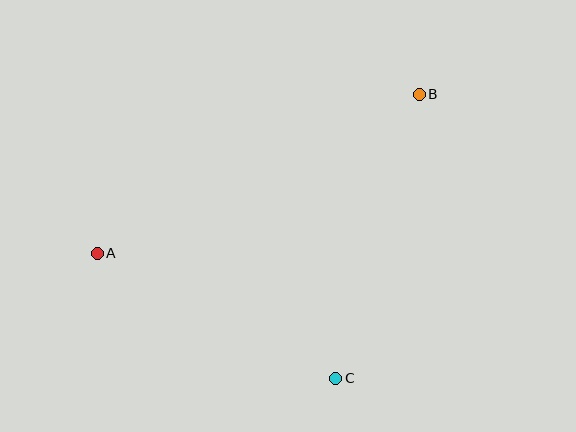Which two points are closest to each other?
Points A and C are closest to each other.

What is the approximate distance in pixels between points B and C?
The distance between B and C is approximately 296 pixels.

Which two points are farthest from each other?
Points A and B are farthest from each other.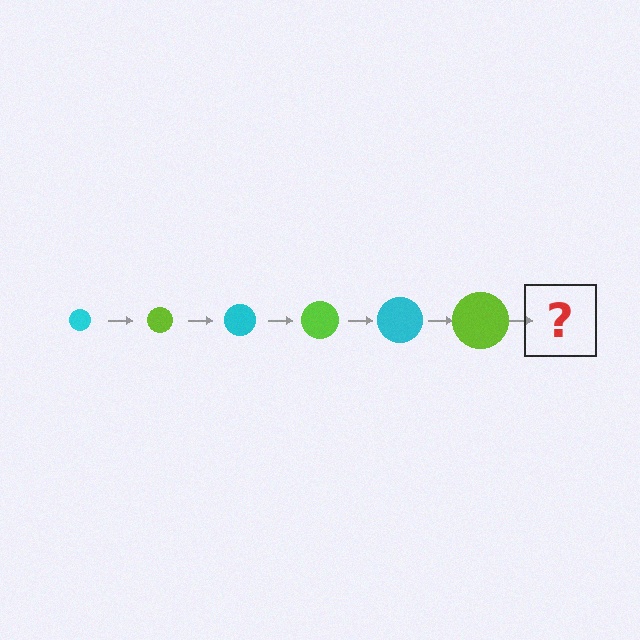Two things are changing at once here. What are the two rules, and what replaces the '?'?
The two rules are that the circle grows larger each step and the color cycles through cyan and lime. The '?' should be a cyan circle, larger than the previous one.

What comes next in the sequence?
The next element should be a cyan circle, larger than the previous one.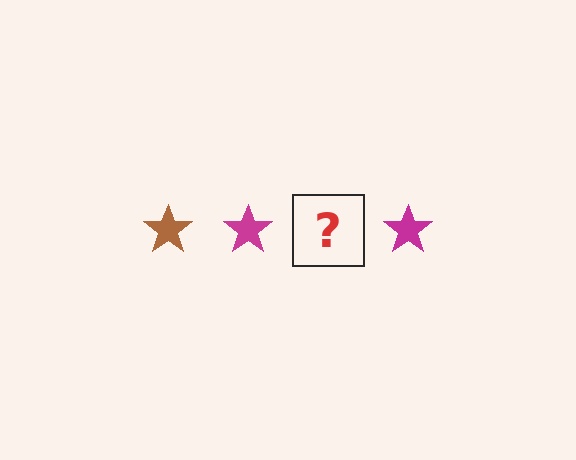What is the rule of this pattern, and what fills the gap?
The rule is that the pattern cycles through brown, magenta stars. The gap should be filled with a brown star.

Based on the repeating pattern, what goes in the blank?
The blank should be a brown star.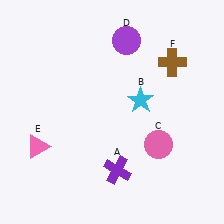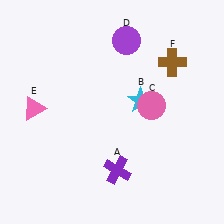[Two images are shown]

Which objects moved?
The objects that moved are: the pink circle (C), the pink triangle (E).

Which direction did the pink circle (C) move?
The pink circle (C) moved up.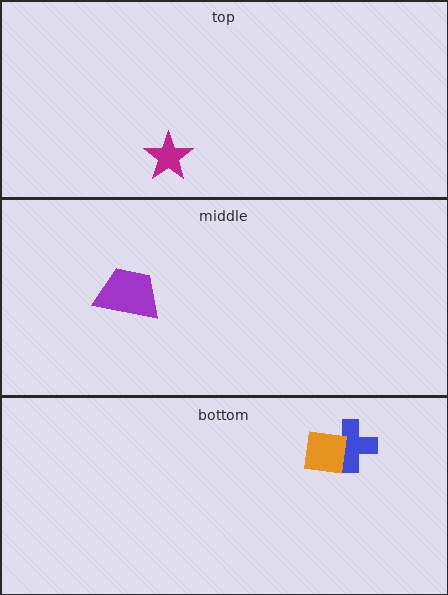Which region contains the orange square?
The bottom region.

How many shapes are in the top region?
1.